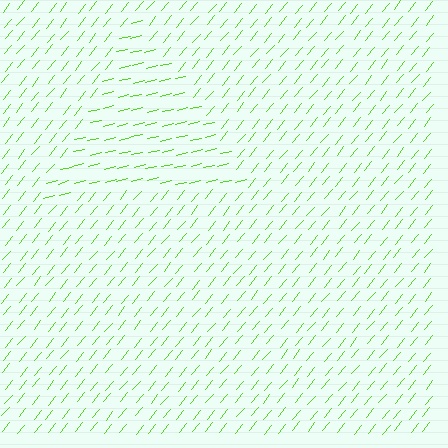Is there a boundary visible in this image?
Yes, there is a texture boundary formed by a change in line orientation.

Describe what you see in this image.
The image is filled with small lime line segments. A triangle region in the image has lines oriented differently from the surrounding lines, creating a visible texture boundary.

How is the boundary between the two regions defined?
The boundary is defined purely by a change in line orientation (approximately 38 degrees difference). All lines are the same color and thickness.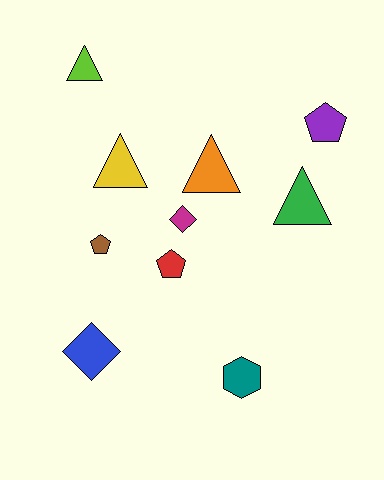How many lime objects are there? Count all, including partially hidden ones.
There is 1 lime object.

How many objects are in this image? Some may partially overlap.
There are 10 objects.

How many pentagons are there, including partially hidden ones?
There are 3 pentagons.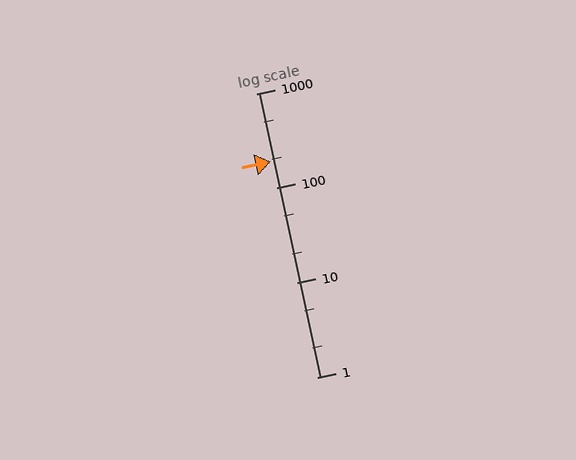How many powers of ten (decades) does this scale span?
The scale spans 3 decades, from 1 to 1000.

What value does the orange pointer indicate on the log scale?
The pointer indicates approximately 190.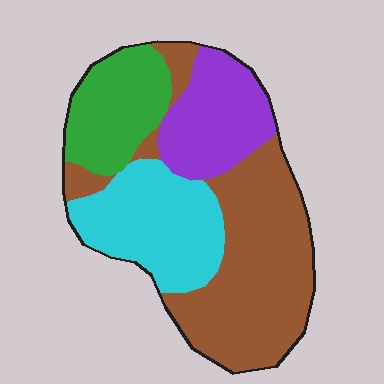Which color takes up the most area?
Brown, at roughly 40%.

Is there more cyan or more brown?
Brown.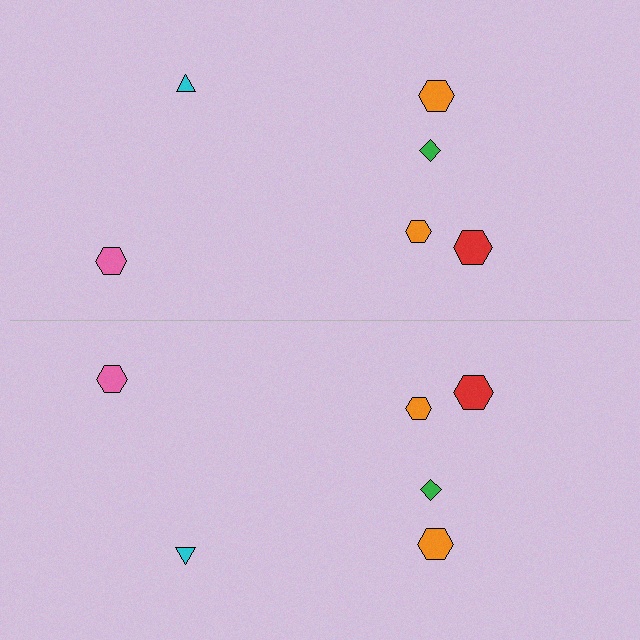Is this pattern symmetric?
Yes, this pattern has bilateral (reflection) symmetry.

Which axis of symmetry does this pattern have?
The pattern has a horizontal axis of symmetry running through the center of the image.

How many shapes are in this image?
There are 12 shapes in this image.